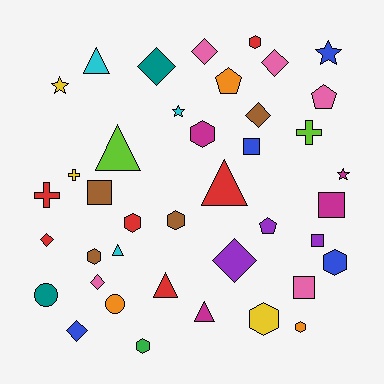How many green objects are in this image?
There is 1 green object.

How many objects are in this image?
There are 40 objects.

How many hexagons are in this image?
There are 9 hexagons.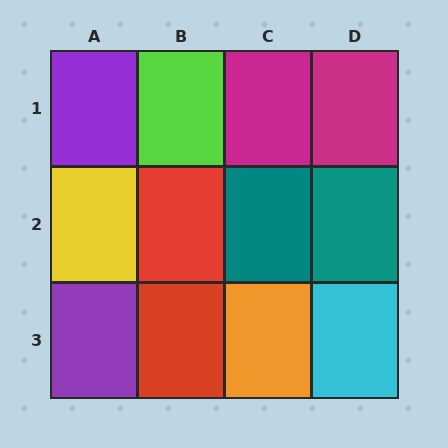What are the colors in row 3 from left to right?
Purple, red, orange, cyan.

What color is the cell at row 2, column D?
Teal.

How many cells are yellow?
1 cell is yellow.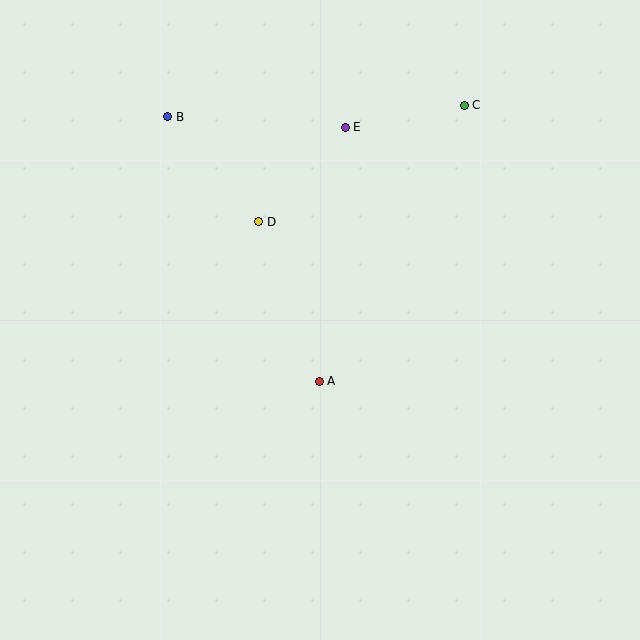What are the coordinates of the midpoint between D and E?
The midpoint between D and E is at (302, 175).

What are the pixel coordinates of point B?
Point B is at (168, 117).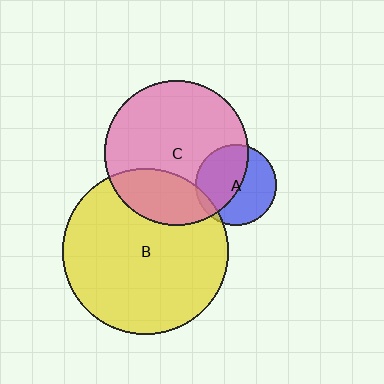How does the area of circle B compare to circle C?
Approximately 1.3 times.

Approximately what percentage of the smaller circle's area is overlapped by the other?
Approximately 25%.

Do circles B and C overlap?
Yes.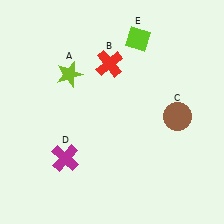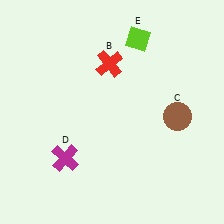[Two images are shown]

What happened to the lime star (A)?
The lime star (A) was removed in Image 2. It was in the top-left area of Image 1.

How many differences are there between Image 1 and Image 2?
There is 1 difference between the two images.